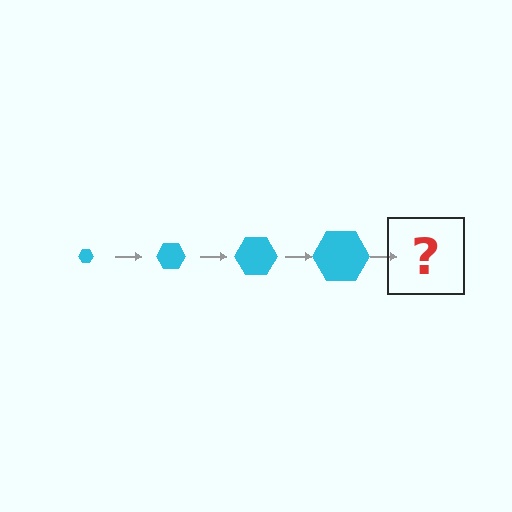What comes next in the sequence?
The next element should be a cyan hexagon, larger than the previous one.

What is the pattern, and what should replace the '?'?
The pattern is that the hexagon gets progressively larger each step. The '?' should be a cyan hexagon, larger than the previous one.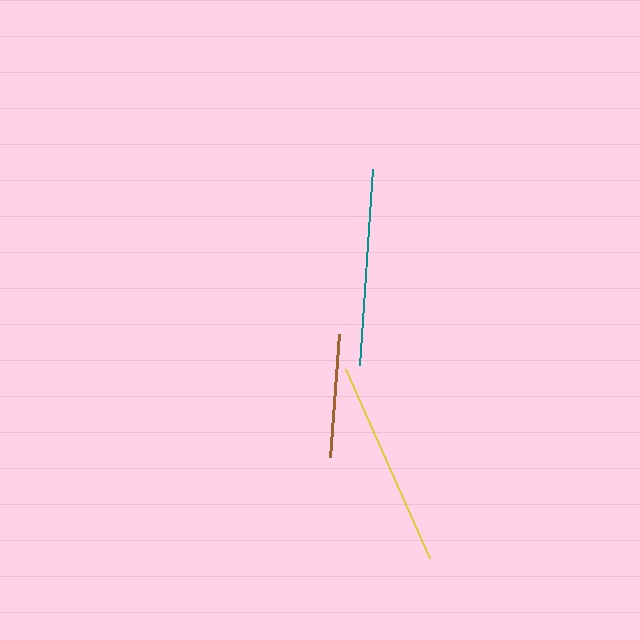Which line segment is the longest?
The yellow line is the longest at approximately 207 pixels.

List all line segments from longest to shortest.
From longest to shortest: yellow, teal, brown.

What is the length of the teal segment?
The teal segment is approximately 197 pixels long.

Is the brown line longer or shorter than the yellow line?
The yellow line is longer than the brown line.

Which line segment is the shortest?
The brown line is the shortest at approximately 123 pixels.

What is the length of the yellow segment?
The yellow segment is approximately 207 pixels long.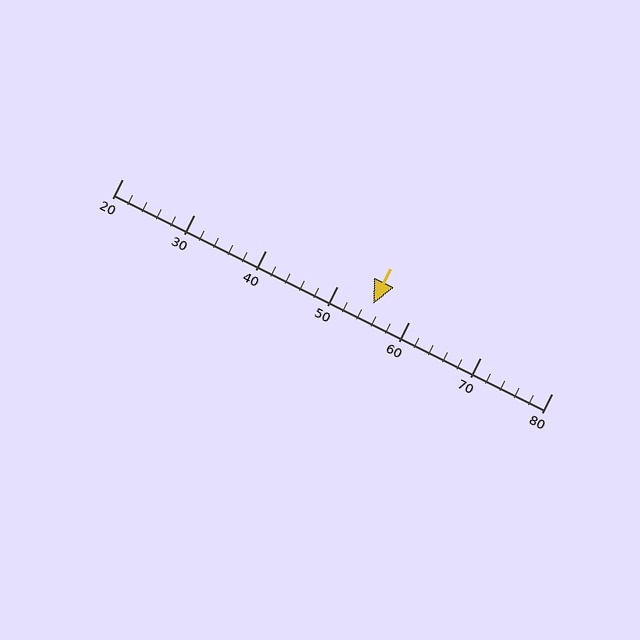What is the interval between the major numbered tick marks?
The major tick marks are spaced 10 units apart.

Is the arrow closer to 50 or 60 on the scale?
The arrow is closer to 60.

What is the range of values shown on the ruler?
The ruler shows values from 20 to 80.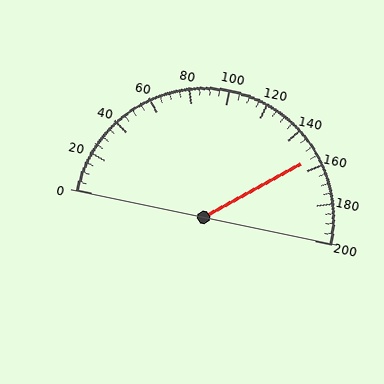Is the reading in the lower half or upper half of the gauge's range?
The reading is in the upper half of the range (0 to 200).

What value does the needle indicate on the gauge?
The needle indicates approximately 155.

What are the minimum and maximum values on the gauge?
The gauge ranges from 0 to 200.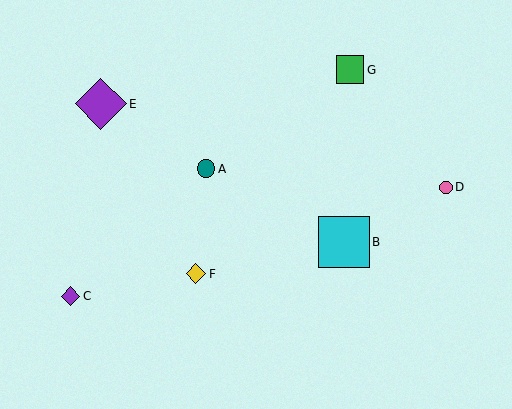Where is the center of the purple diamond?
The center of the purple diamond is at (70, 296).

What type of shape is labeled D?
Shape D is a pink circle.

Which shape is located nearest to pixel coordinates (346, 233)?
The cyan square (labeled B) at (344, 242) is nearest to that location.